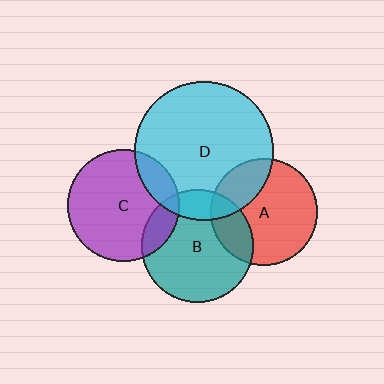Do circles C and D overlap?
Yes.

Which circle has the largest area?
Circle D (cyan).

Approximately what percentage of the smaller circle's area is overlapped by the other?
Approximately 15%.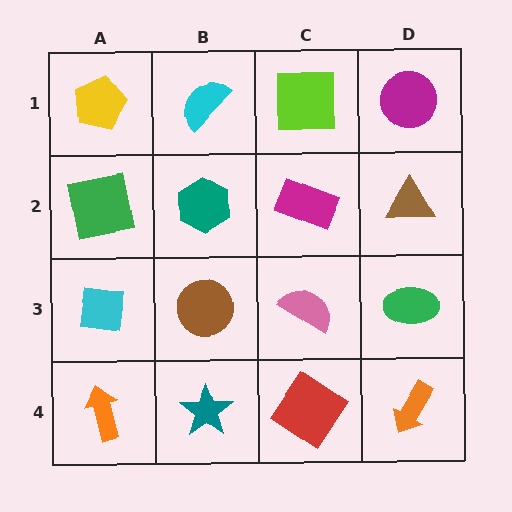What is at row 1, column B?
A cyan semicircle.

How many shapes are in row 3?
4 shapes.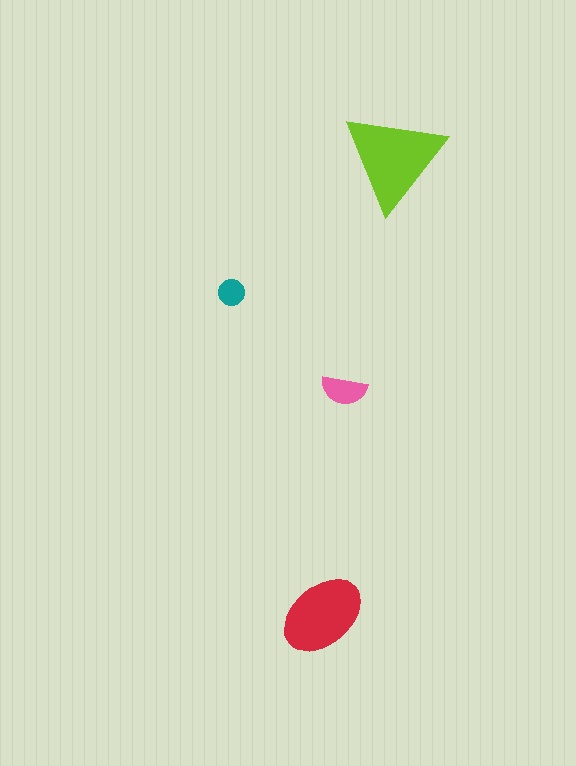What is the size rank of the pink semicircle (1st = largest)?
3rd.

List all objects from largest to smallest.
The lime triangle, the red ellipse, the pink semicircle, the teal circle.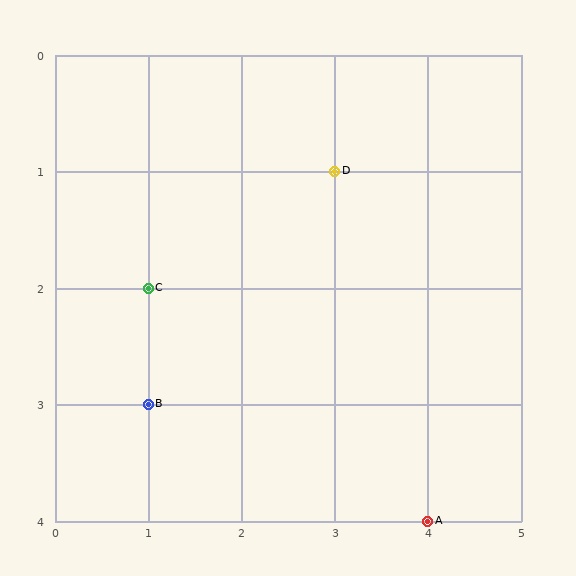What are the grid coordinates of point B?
Point B is at grid coordinates (1, 3).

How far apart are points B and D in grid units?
Points B and D are 2 columns and 2 rows apart (about 2.8 grid units diagonally).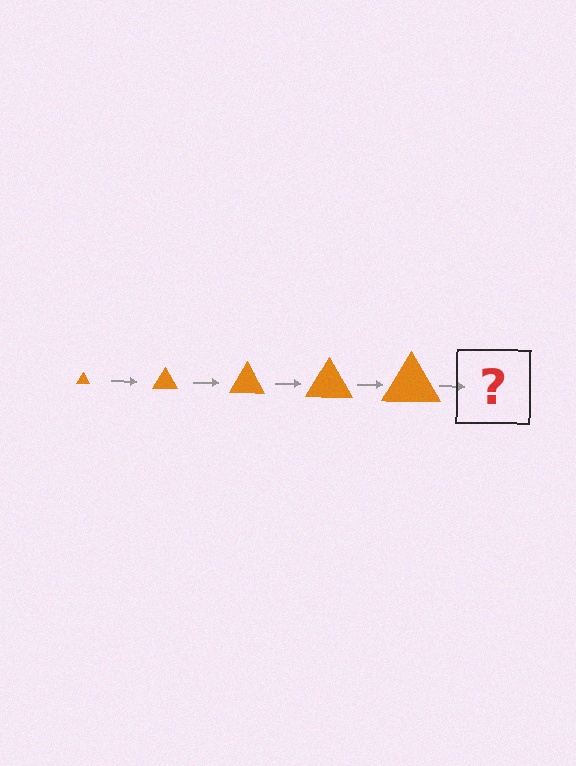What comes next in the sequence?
The next element should be an orange triangle, larger than the previous one.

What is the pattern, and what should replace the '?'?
The pattern is that the triangle gets progressively larger each step. The '?' should be an orange triangle, larger than the previous one.